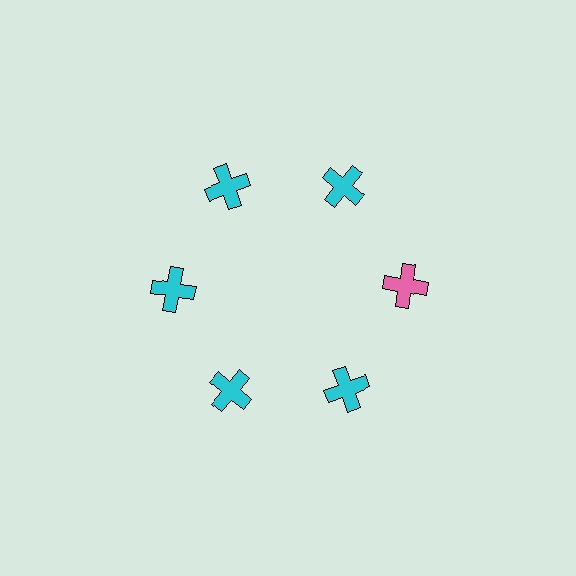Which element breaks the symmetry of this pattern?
The pink cross at roughly the 3 o'clock position breaks the symmetry. All other shapes are cyan crosses.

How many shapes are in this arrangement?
There are 6 shapes arranged in a ring pattern.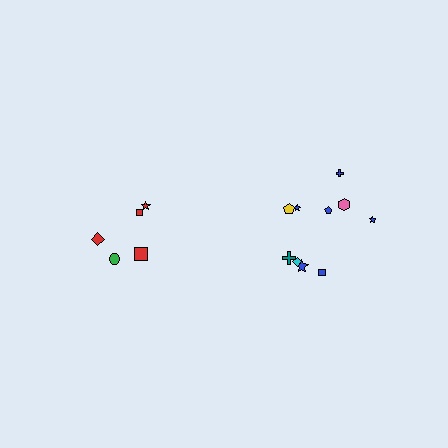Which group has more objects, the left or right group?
The right group.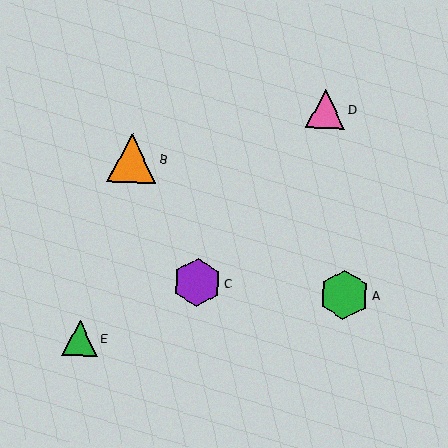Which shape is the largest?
The green hexagon (labeled A) is the largest.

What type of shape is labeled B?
Shape B is an orange triangle.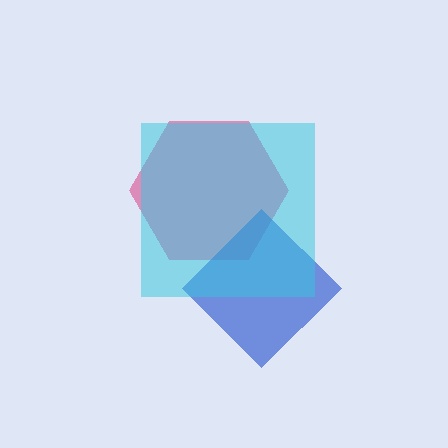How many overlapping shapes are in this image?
There are 3 overlapping shapes in the image.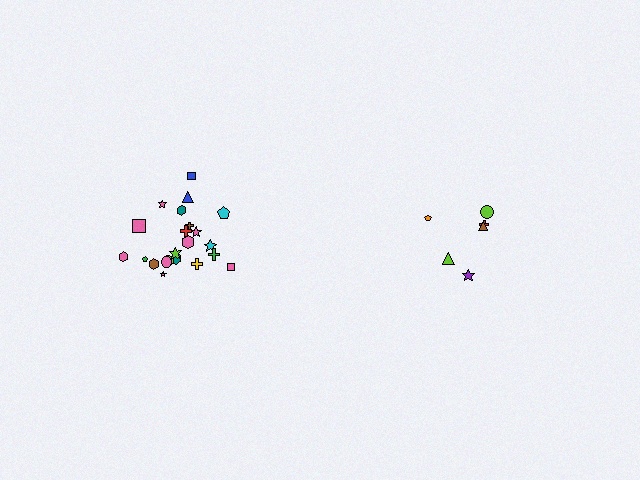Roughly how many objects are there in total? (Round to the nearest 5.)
Roughly 30 objects in total.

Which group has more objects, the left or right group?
The left group.